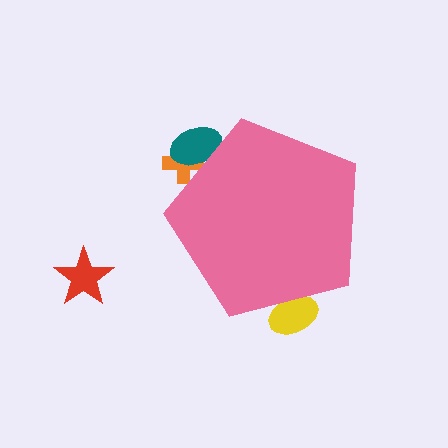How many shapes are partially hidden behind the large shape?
3 shapes are partially hidden.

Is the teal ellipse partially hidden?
Yes, the teal ellipse is partially hidden behind the pink pentagon.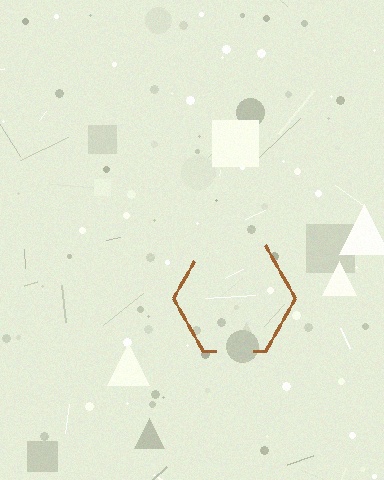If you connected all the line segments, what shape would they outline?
They would outline a hexagon.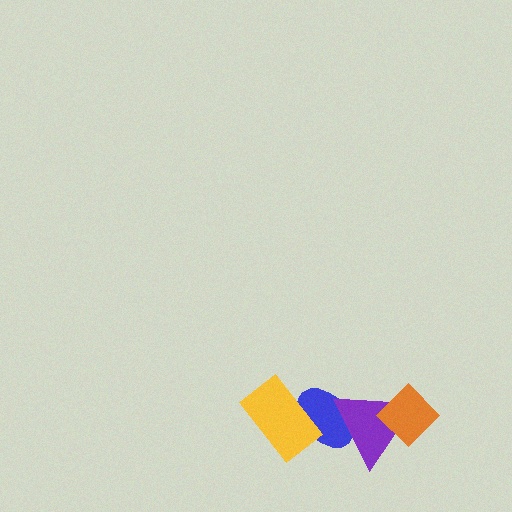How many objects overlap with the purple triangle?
2 objects overlap with the purple triangle.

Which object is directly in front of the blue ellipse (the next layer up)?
The purple triangle is directly in front of the blue ellipse.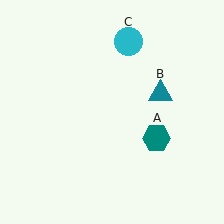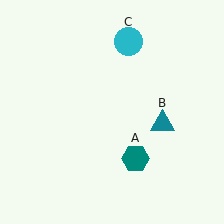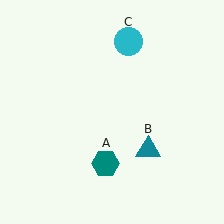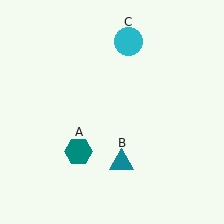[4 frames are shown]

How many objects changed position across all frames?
2 objects changed position: teal hexagon (object A), teal triangle (object B).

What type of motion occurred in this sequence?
The teal hexagon (object A), teal triangle (object B) rotated clockwise around the center of the scene.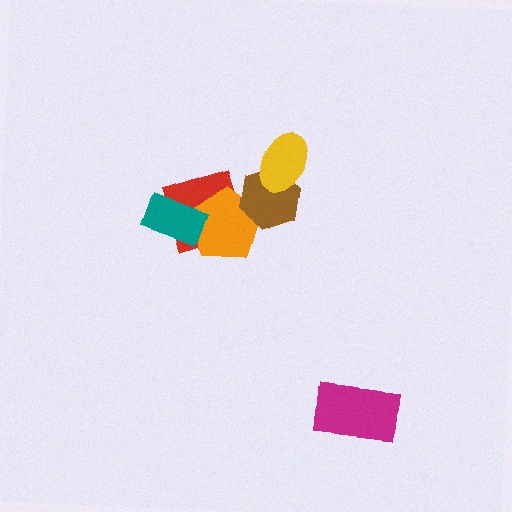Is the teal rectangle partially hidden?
No, no other shape covers it.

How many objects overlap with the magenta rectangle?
0 objects overlap with the magenta rectangle.